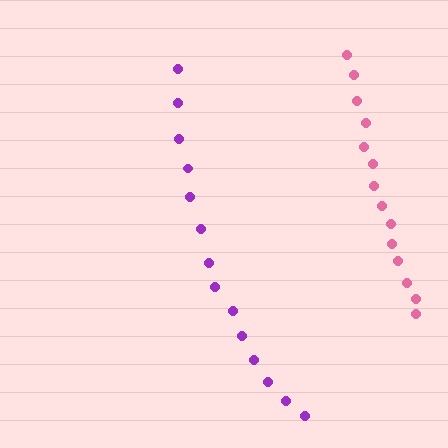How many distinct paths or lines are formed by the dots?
There are 2 distinct paths.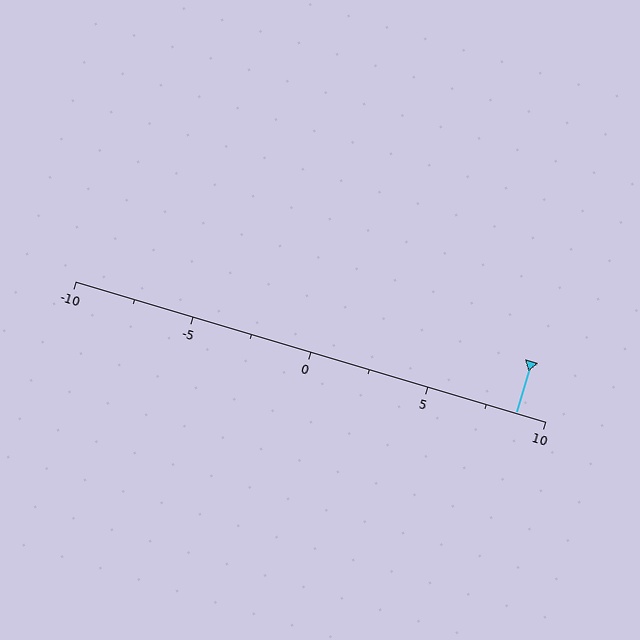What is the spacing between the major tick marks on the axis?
The major ticks are spaced 5 apart.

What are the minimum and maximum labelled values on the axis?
The axis runs from -10 to 10.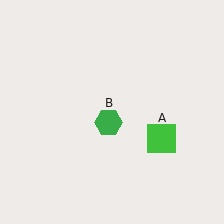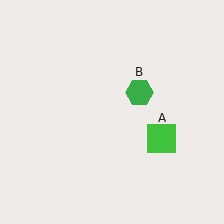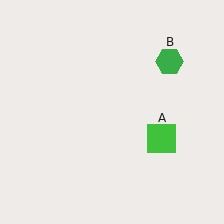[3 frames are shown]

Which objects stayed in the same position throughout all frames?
Green square (object A) remained stationary.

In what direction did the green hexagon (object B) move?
The green hexagon (object B) moved up and to the right.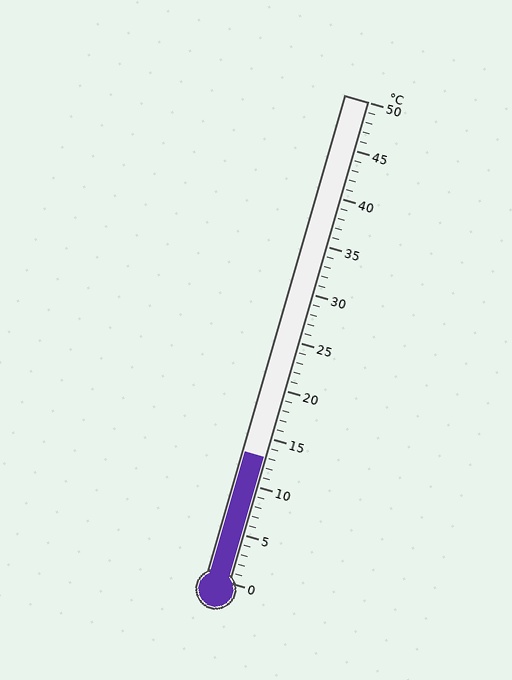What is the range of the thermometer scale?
The thermometer scale ranges from 0°C to 50°C.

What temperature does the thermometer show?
The thermometer shows approximately 13°C.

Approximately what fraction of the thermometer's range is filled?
The thermometer is filled to approximately 25% of its range.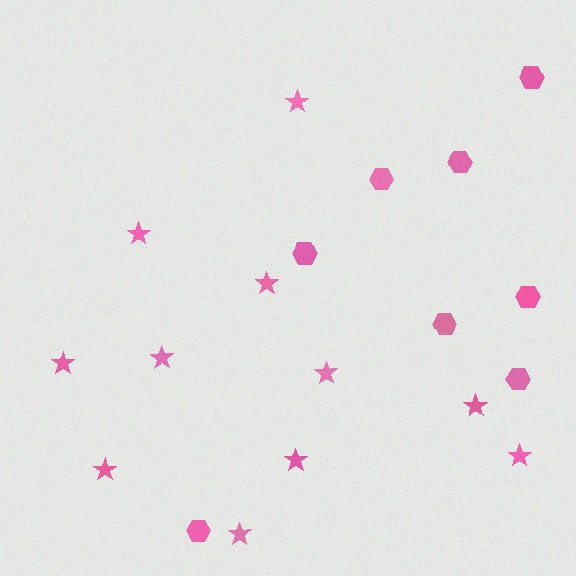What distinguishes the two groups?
There are 2 groups: one group of stars (11) and one group of hexagons (8).